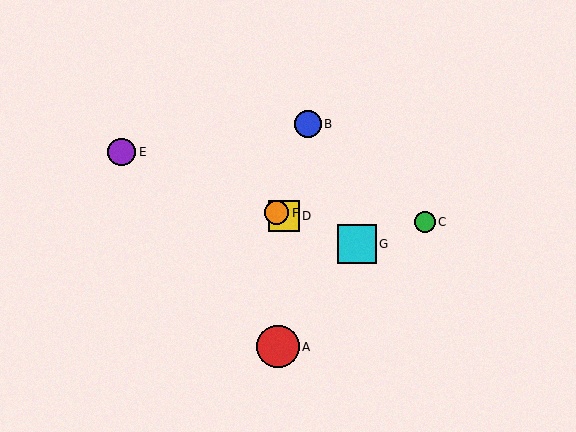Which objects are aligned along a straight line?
Objects D, E, F, G are aligned along a straight line.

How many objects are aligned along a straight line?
4 objects (D, E, F, G) are aligned along a straight line.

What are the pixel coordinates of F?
Object F is at (277, 213).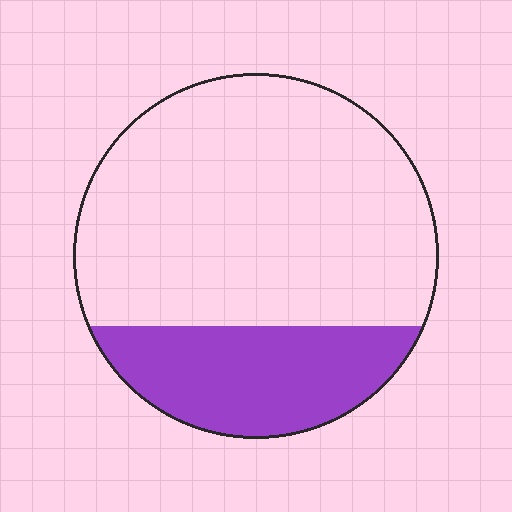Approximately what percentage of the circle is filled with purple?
Approximately 25%.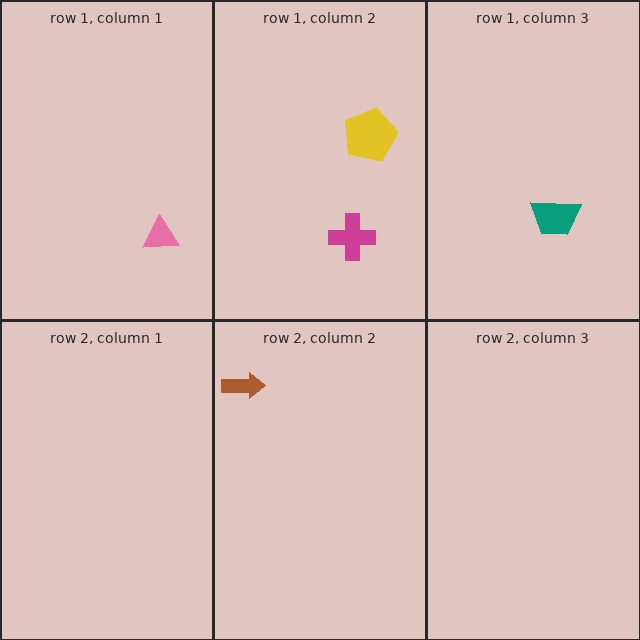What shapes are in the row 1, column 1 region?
The pink triangle.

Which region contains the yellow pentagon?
The row 1, column 2 region.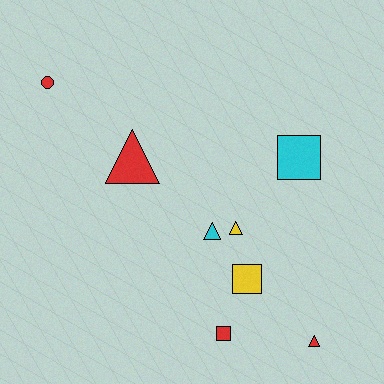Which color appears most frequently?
Red, with 4 objects.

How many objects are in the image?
There are 8 objects.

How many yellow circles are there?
There are no yellow circles.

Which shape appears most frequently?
Triangle, with 4 objects.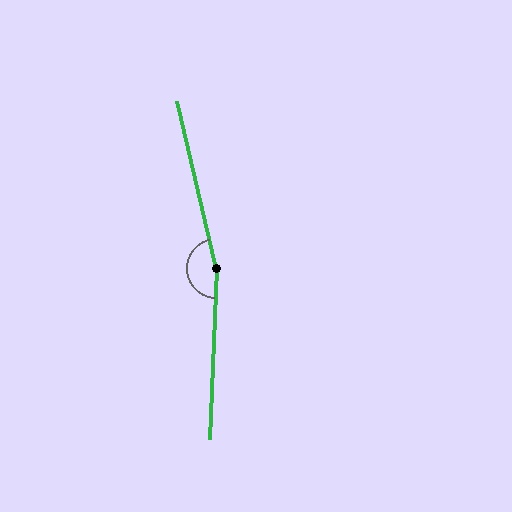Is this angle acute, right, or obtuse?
It is obtuse.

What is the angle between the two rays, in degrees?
Approximately 164 degrees.